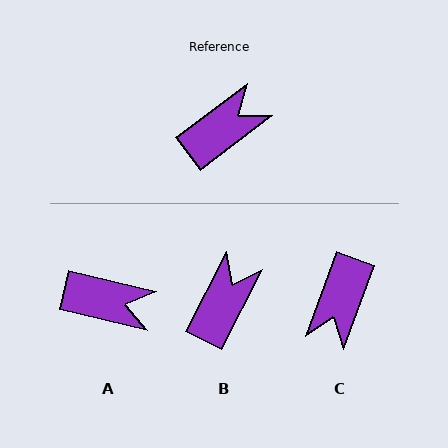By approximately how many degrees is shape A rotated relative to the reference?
Approximately 51 degrees clockwise.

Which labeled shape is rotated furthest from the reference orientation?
C, about 147 degrees away.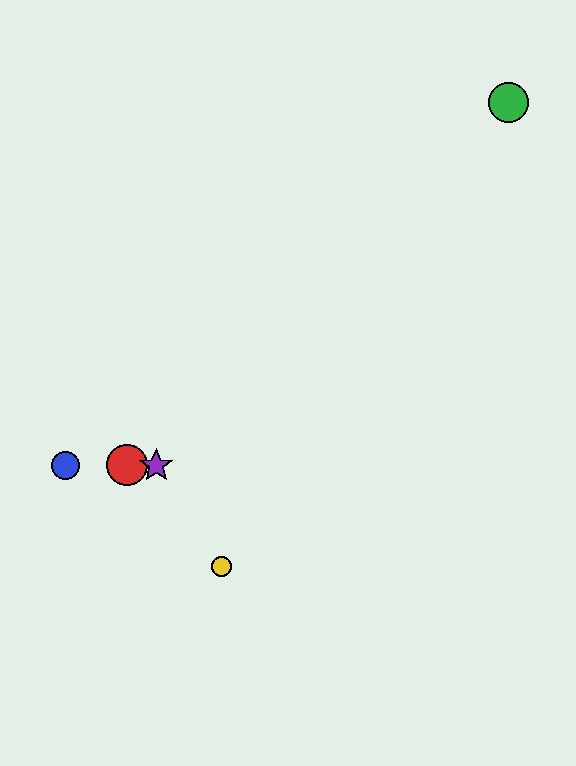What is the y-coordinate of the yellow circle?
The yellow circle is at y≈567.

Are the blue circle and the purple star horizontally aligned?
Yes, both are at y≈465.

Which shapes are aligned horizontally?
The red circle, the blue circle, the purple star are aligned horizontally.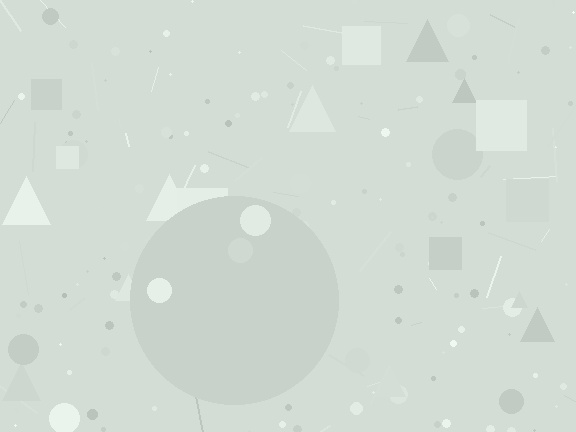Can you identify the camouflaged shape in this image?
The camouflaged shape is a circle.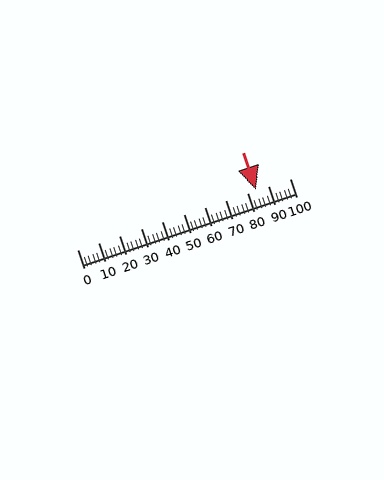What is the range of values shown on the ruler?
The ruler shows values from 0 to 100.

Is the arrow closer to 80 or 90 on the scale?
The arrow is closer to 80.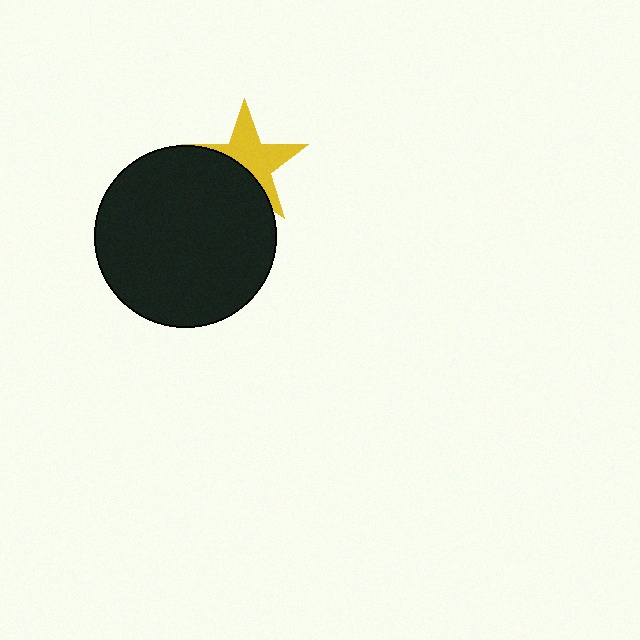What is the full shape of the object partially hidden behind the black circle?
The partially hidden object is a yellow star.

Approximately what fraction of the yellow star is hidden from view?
Roughly 43% of the yellow star is hidden behind the black circle.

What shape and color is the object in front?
The object in front is a black circle.